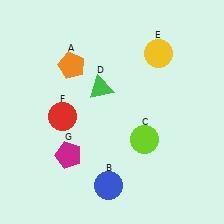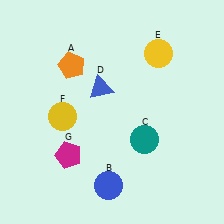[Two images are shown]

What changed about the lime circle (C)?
In Image 1, C is lime. In Image 2, it changed to teal.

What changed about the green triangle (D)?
In Image 1, D is green. In Image 2, it changed to blue.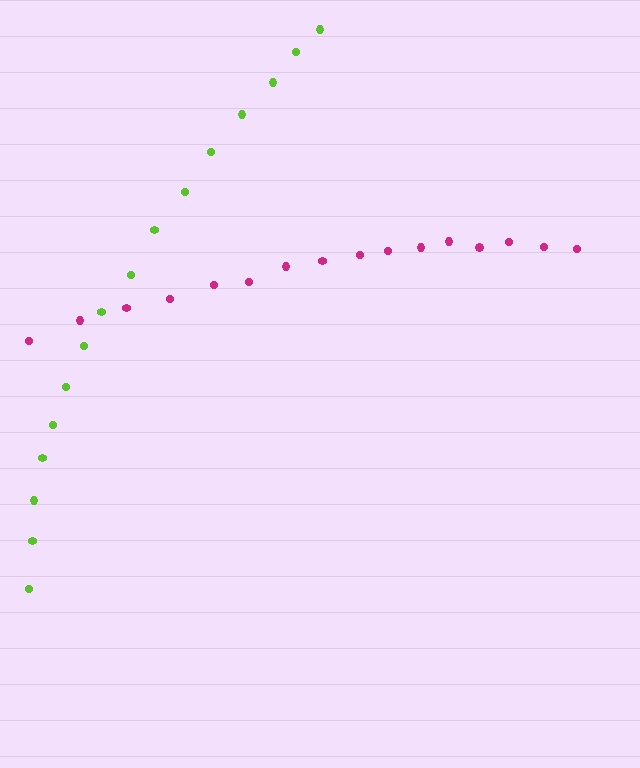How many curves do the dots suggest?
There are 2 distinct paths.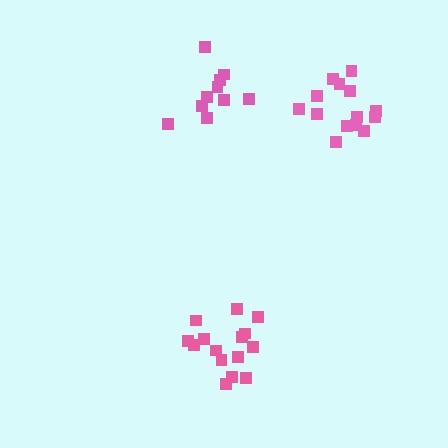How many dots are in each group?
Group 1: 10 dots, Group 2: 15 dots, Group 3: 14 dots (39 total).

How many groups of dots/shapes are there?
There are 3 groups.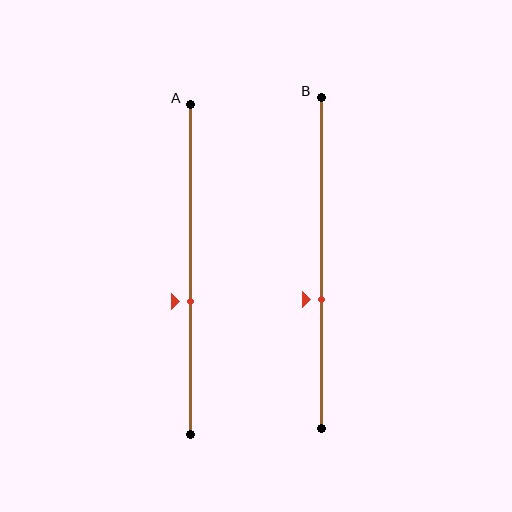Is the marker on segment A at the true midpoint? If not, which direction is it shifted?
No, the marker on segment A is shifted downward by about 10% of the segment length.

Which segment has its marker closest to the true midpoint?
Segment A has its marker closest to the true midpoint.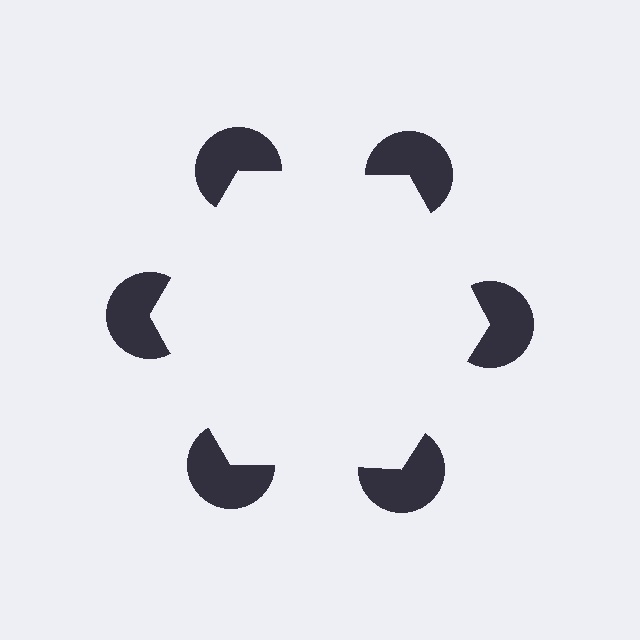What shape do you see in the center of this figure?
An illusory hexagon — its edges are inferred from the aligned wedge cuts in the pac-man discs, not physically drawn.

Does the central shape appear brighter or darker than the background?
It typically appears slightly brighter than the background, even though no actual brightness change is drawn.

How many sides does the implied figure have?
6 sides.